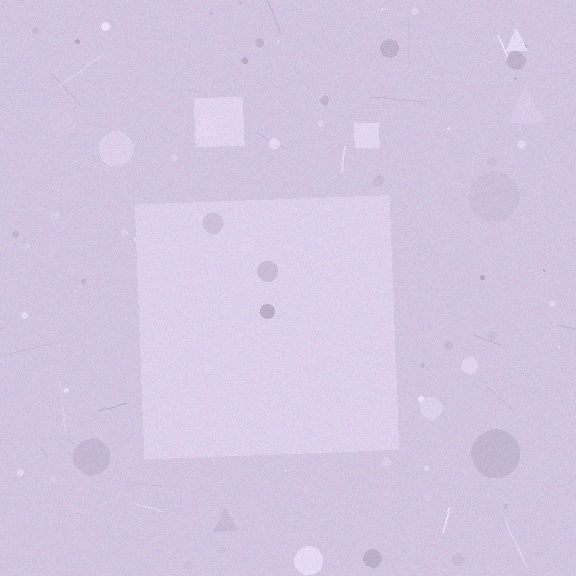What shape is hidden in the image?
A square is hidden in the image.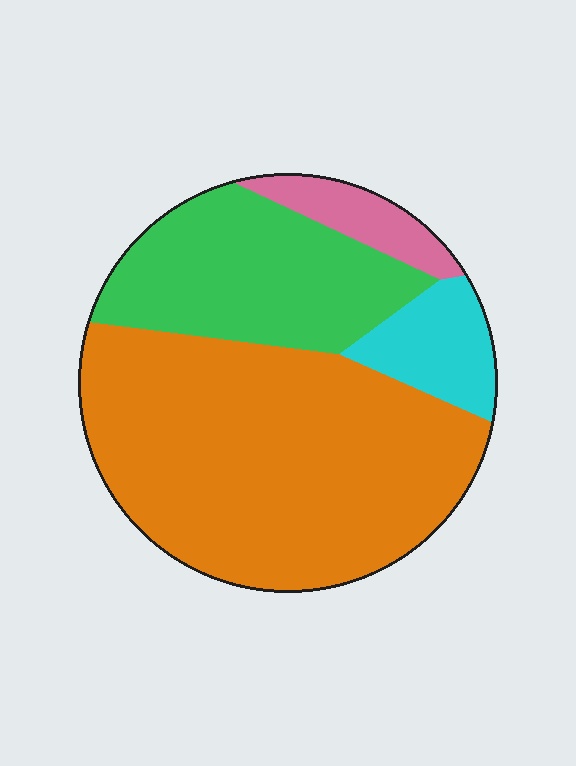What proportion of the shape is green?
Green takes up about one quarter (1/4) of the shape.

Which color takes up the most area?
Orange, at roughly 60%.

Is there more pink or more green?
Green.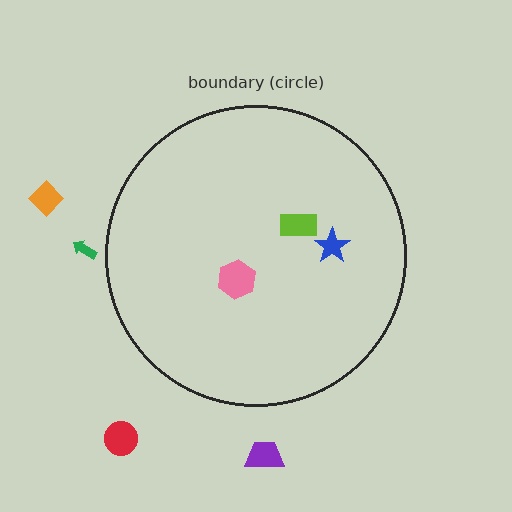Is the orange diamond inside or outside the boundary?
Outside.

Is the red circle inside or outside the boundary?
Outside.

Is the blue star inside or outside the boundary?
Inside.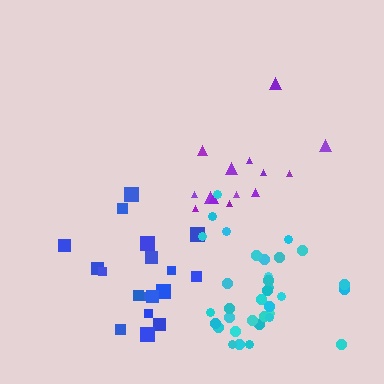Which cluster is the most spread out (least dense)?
Purple.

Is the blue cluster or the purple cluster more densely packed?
Blue.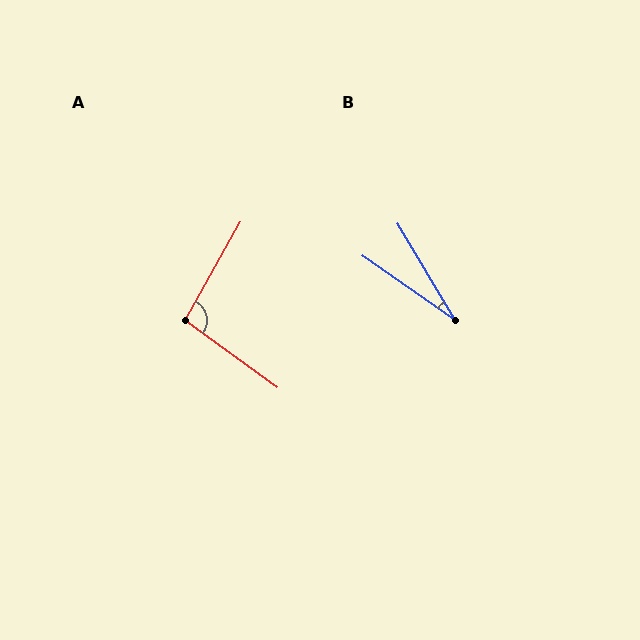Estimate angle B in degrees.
Approximately 24 degrees.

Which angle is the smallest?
B, at approximately 24 degrees.